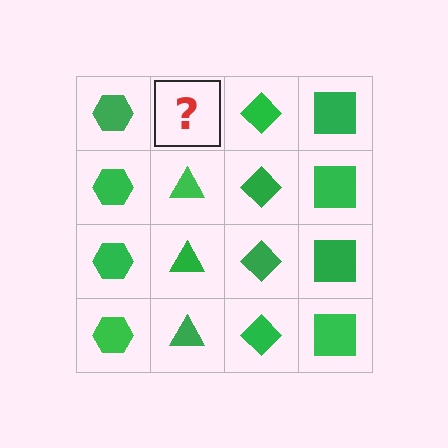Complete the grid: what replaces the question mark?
The question mark should be replaced with a green triangle.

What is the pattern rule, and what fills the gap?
The rule is that each column has a consistent shape. The gap should be filled with a green triangle.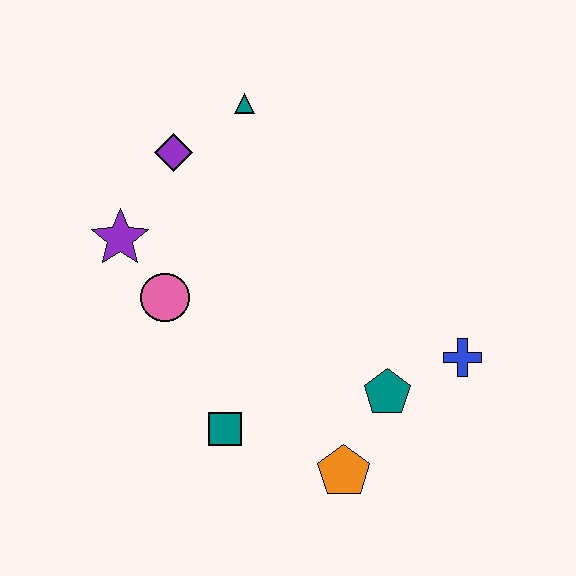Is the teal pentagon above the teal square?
Yes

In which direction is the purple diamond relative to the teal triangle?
The purple diamond is to the left of the teal triangle.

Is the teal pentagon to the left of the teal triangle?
No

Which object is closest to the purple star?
The pink circle is closest to the purple star.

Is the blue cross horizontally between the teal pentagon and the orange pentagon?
No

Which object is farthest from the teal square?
The teal triangle is farthest from the teal square.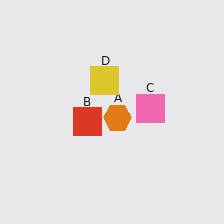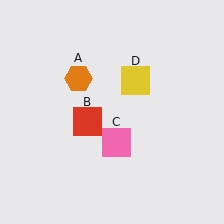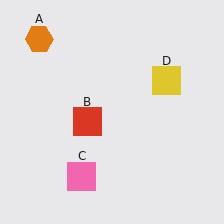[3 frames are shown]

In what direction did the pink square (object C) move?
The pink square (object C) moved down and to the left.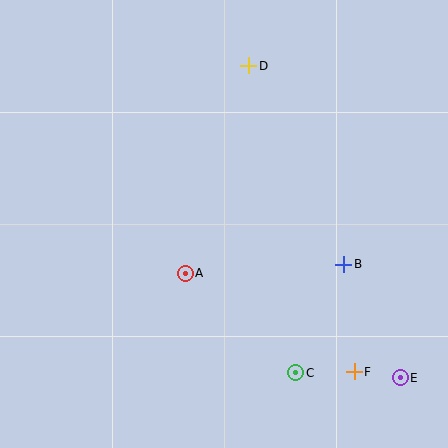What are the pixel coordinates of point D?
Point D is at (249, 66).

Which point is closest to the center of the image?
Point A at (185, 273) is closest to the center.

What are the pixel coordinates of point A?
Point A is at (185, 273).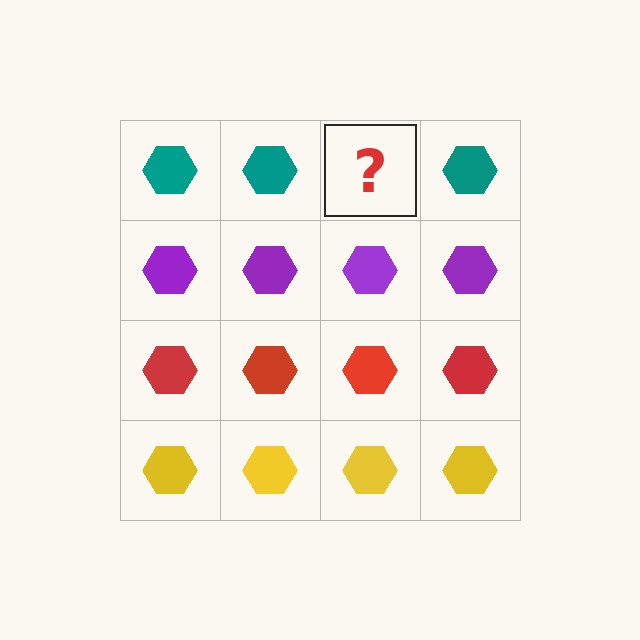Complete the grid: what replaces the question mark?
The question mark should be replaced with a teal hexagon.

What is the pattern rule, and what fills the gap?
The rule is that each row has a consistent color. The gap should be filled with a teal hexagon.